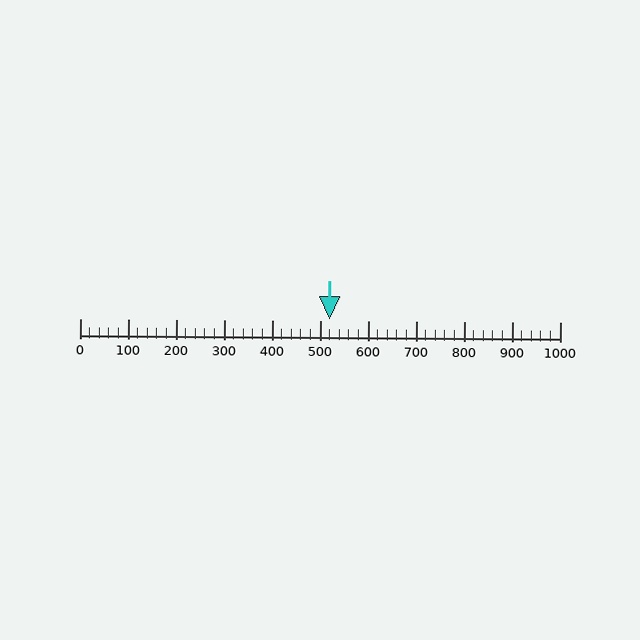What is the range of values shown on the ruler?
The ruler shows values from 0 to 1000.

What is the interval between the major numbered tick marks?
The major tick marks are spaced 100 units apart.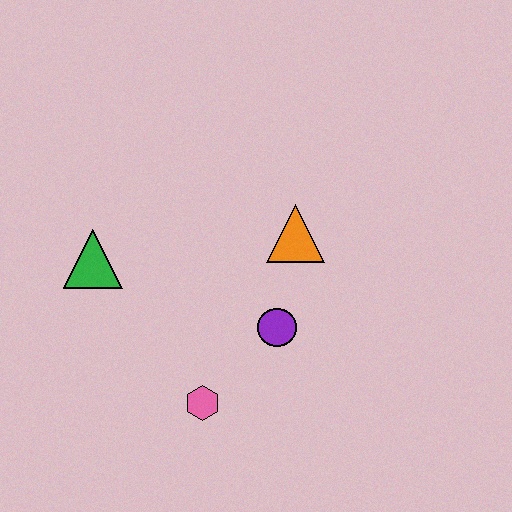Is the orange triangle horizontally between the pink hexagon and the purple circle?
No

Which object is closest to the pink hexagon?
The purple circle is closest to the pink hexagon.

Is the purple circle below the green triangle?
Yes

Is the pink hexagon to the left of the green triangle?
No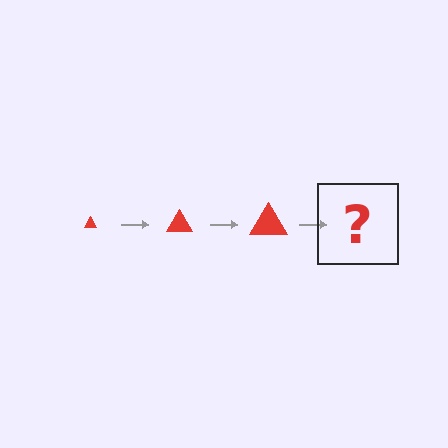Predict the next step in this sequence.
The next step is a red triangle, larger than the previous one.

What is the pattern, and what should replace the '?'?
The pattern is that the triangle gets progressively larger each step. The '?' should be a red triangle, larger than the previous one.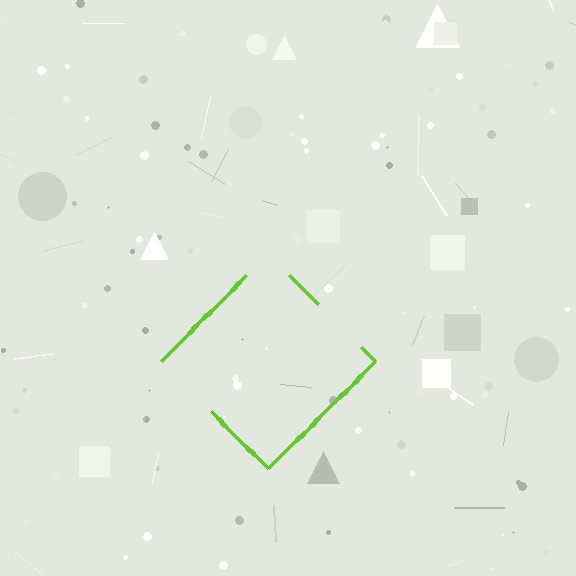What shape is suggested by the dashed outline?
The dashed outline suggests a diamond.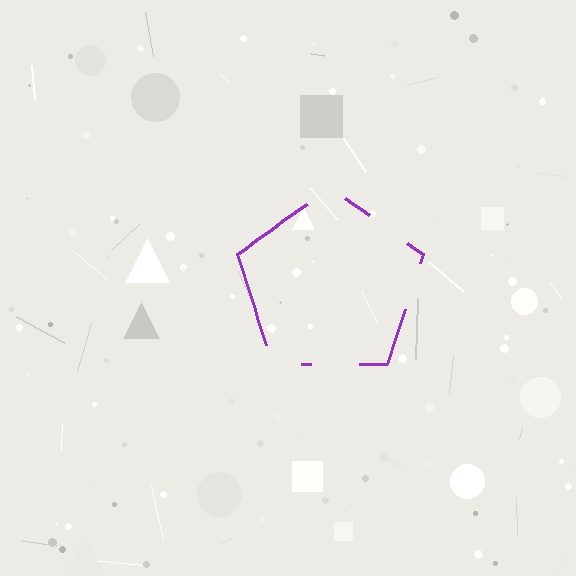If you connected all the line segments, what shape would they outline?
They would outline a pentagon.